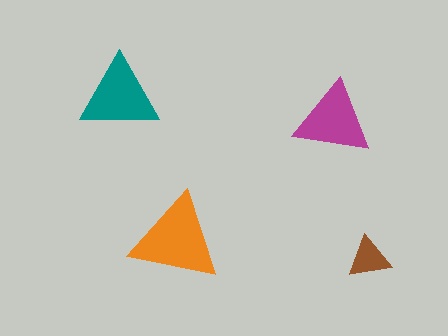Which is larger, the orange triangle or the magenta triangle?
The orange one.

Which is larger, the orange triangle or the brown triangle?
The orange one.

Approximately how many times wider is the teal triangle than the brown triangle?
About 2 times wider.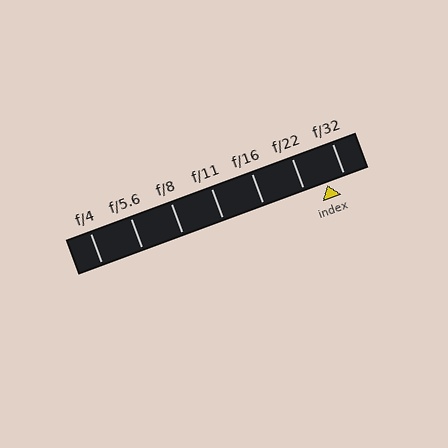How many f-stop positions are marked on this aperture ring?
There are 7 f-stop positions marked.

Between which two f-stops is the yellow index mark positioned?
The index mark is between f/22 and f/32.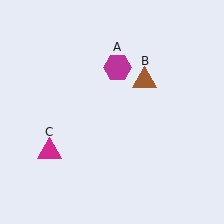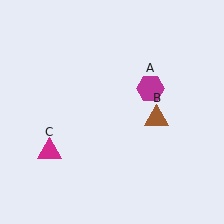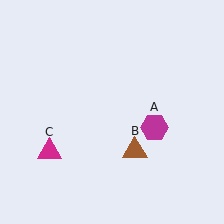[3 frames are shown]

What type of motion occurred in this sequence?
The magenta hexagon (object A), brown triangle (object B) rotated clockwise around the center of the scene.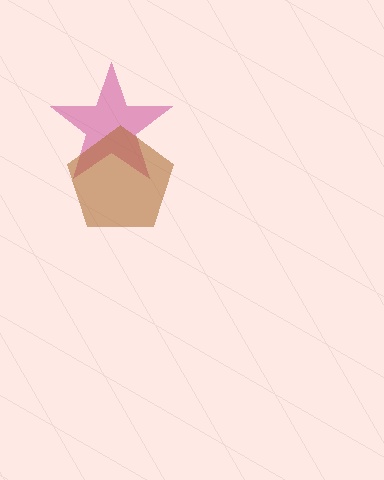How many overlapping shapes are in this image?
There are 2 overlapping shapes in the image.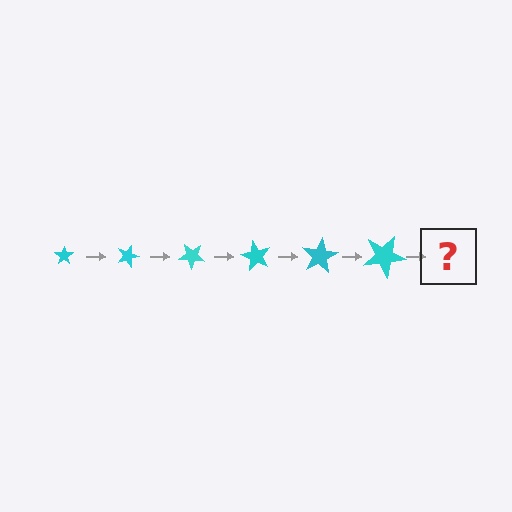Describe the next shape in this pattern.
It should be a star, larger than the previous one and rotated 120 degrees from the start.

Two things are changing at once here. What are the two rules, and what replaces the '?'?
The two rules are that the star grows larger each step and it rotates 20 degrees each step. The '?' should be a star, larger than the previous one and rotated 120 degrees from the start.